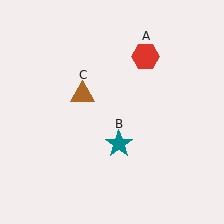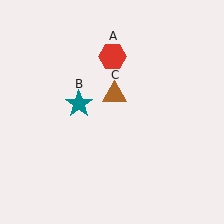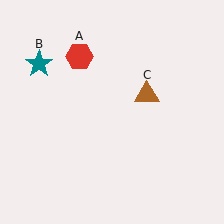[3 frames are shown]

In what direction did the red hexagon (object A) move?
The red hexagon (object A) moved left.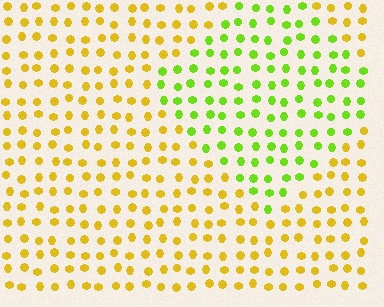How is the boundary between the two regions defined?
The boundary is defined purely by a slight shift in hue (about 46 degrees). Spacing, size, and orientation are identical on both sides.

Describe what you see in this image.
The image is filled with small yellow elements in a uniform arrangement. A diamond-shaped region is visible where the elements are tinted to a slightly different hue, forming a subtle color boundary.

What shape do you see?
I see a diamond.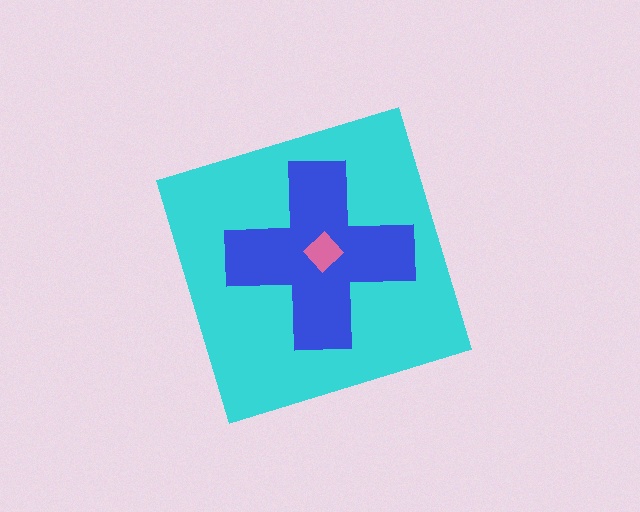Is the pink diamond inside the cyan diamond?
Yes.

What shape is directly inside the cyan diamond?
The blue cross.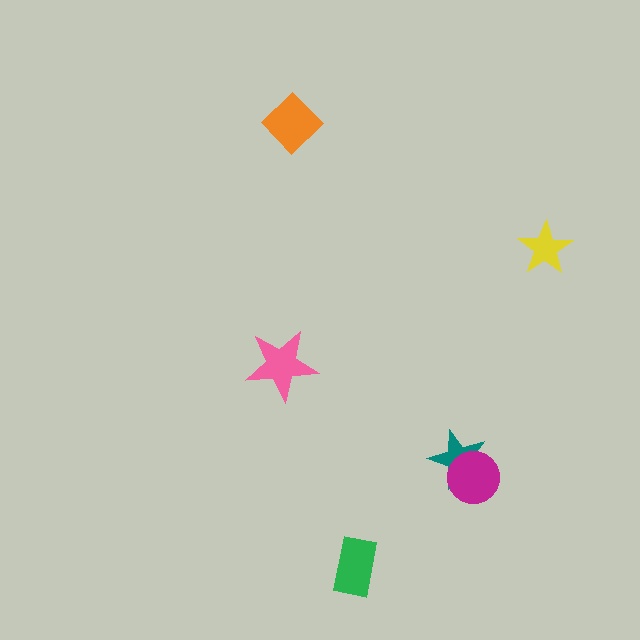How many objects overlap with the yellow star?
0 objects overlap with the yellow star.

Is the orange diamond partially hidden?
No, no other shape covers it.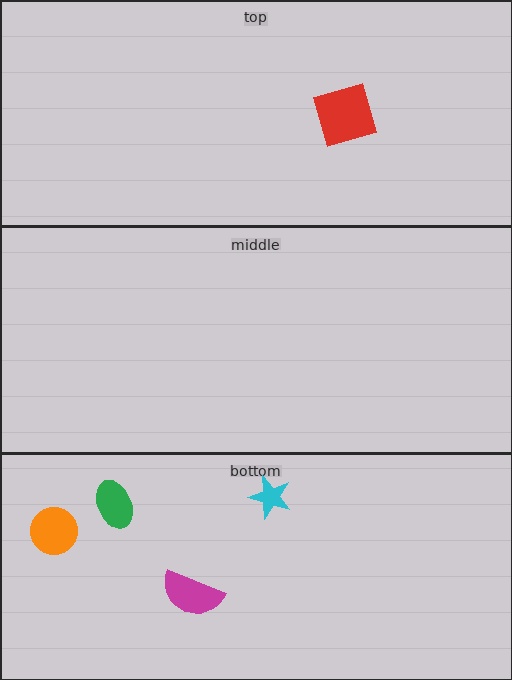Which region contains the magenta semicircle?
The bottom region.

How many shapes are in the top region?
1.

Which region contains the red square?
The top region.